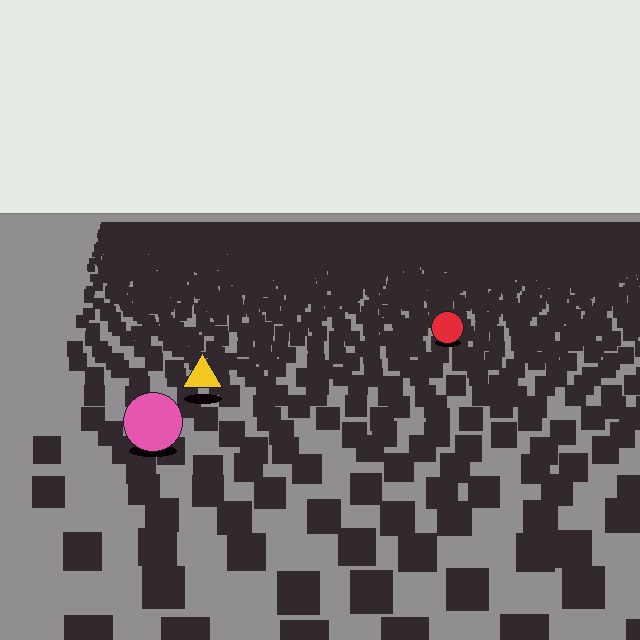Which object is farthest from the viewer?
The red circle is farthest from the viewer. It appears smaller and the ground texture around it is denser.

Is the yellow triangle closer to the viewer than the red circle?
Yes. The yellow triangle is closer — you can tell from the texture gradient: the ground texture is coarser near it.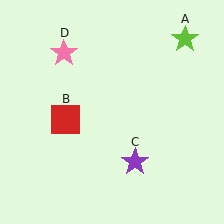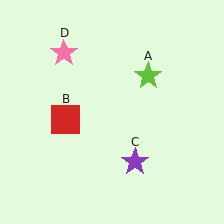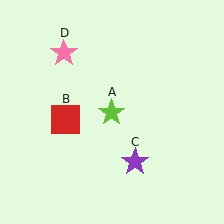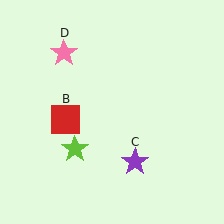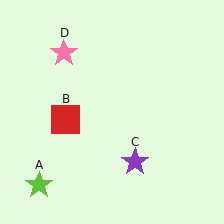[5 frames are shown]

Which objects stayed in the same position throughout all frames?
Red square (object B) and purple star (object C) and pink star (object D) remained stationary.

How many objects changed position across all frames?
1 object changed position: lime star (object A).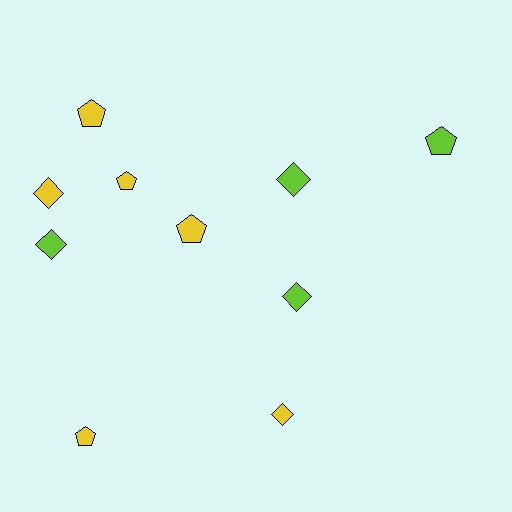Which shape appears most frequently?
Pentagon, with 5 objects.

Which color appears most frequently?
Yellow, with 6 objects.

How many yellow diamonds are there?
There are 2 yellow diamonds.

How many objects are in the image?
There are 10 objects.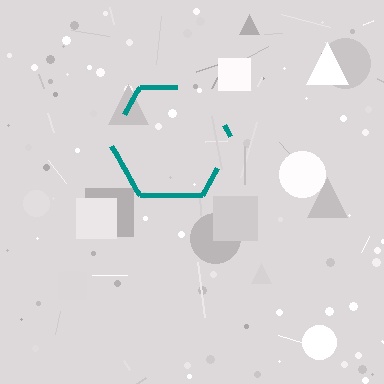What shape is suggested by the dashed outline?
The dashed outline suggests a hexagon.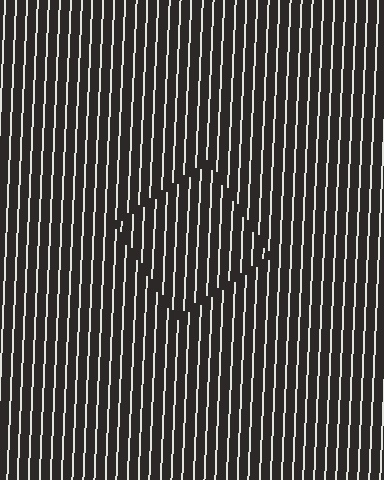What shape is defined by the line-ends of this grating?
An illusory square. The interior of the shape contains the same grating, shifted by half a period — the contour is defined by the phase discontinuity where line-ends from the inner and outer gratings abut.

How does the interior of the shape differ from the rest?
The interior of the shape contains the same grating, shifted by half a period — the contour is defined by the phase discontinuity where line-ends from the inner and outer gratings abut.